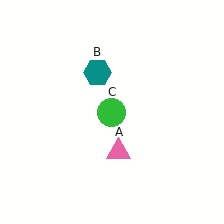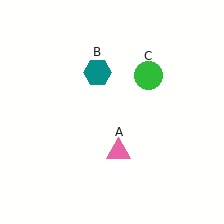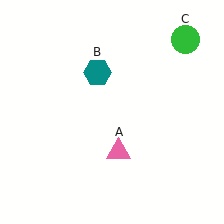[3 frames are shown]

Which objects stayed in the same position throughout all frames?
Pink triangle (object A) and teal hexagon (object B) remained stationary.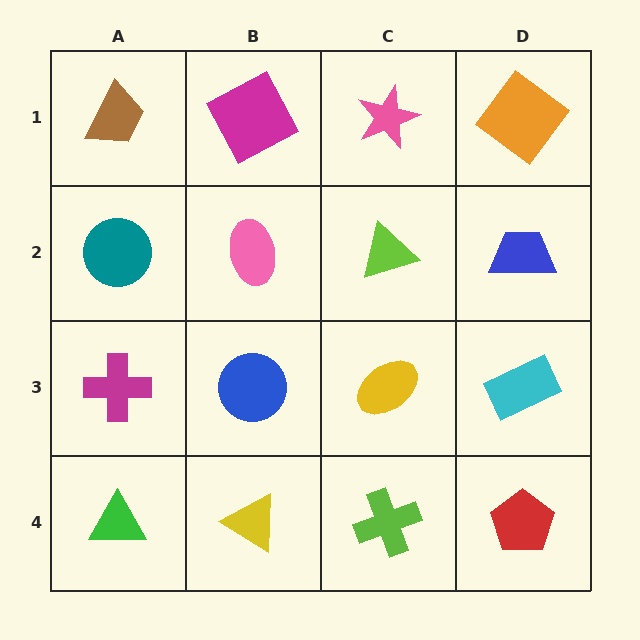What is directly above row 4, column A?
A magenta cross.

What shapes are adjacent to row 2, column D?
An orange diamond (row 1, column D), a cyan rectangle (row 3, column D), a lime triangle (row 2, column C).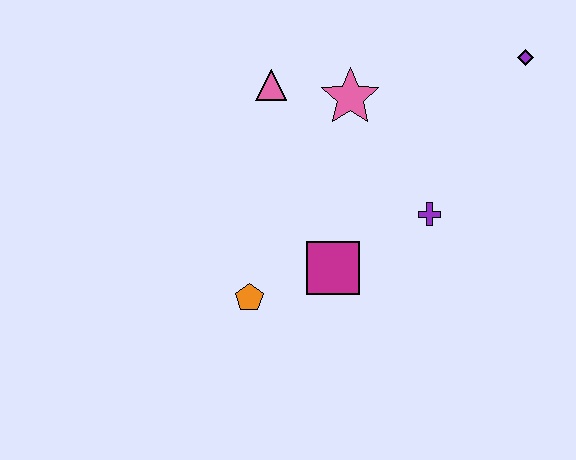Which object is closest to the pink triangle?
The pink star is closest to the pink triangle.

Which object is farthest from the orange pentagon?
The purple diamond is farthest from the orange pentagon.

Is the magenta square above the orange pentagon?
Yes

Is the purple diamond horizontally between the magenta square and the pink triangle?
No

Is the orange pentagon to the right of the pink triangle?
No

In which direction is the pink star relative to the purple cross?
The pink star is above the purple cross.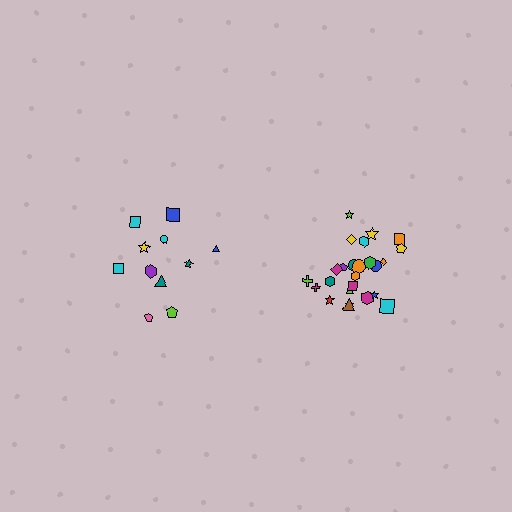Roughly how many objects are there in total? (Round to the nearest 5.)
Roughly 35 objects in total.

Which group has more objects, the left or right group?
The right group.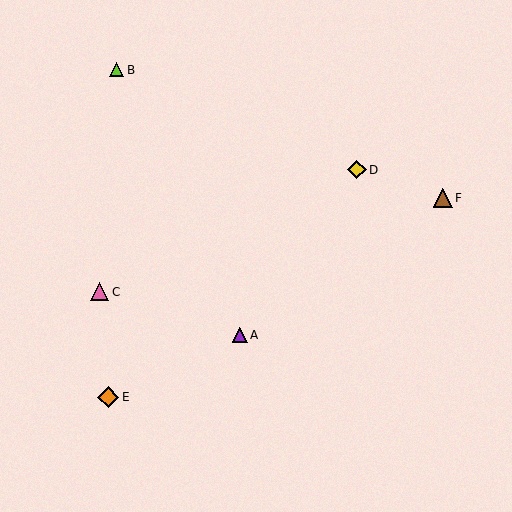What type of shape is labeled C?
Shape C is a pink triangle.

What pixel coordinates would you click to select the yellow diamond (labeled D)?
Click at (357, 170) to select the yellow diamond D.